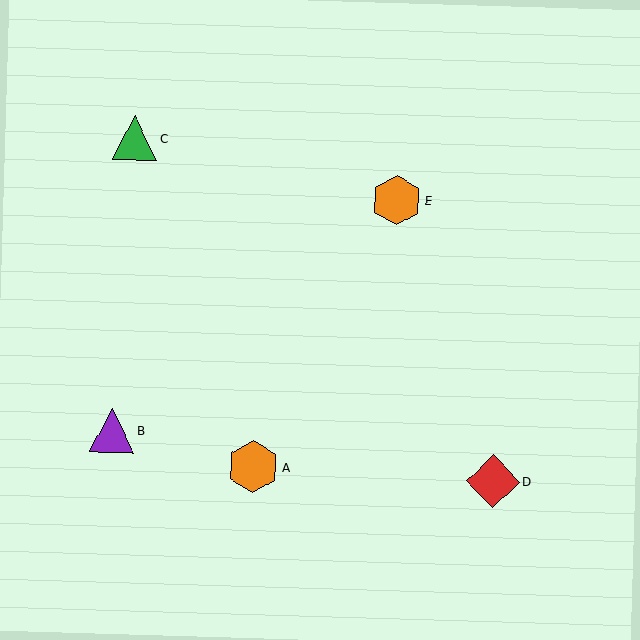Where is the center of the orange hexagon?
The center of the orange hexagon is at (397, 200).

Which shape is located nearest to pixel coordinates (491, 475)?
The red diamond (labeled D) at (493, 481) is nearest to that location.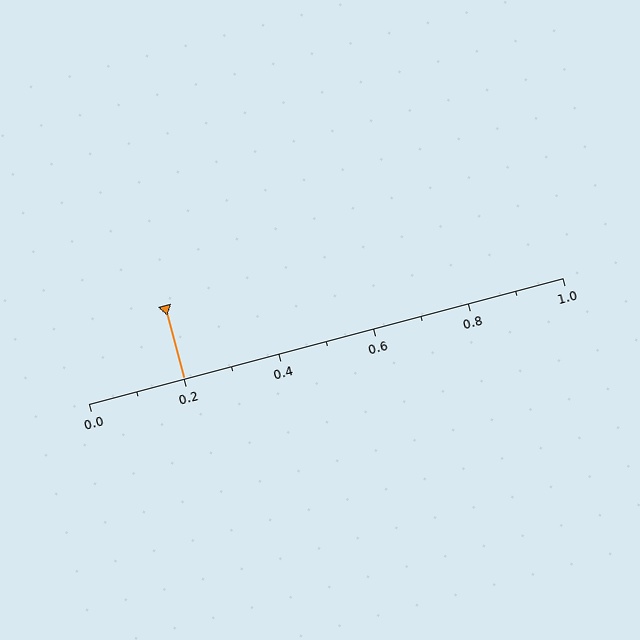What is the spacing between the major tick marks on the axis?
The major ticks are spaced 0.2 apart.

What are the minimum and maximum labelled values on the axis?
The axis runs from 0.0 to 1.0.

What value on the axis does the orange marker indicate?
The marker indicates approximately 0.2.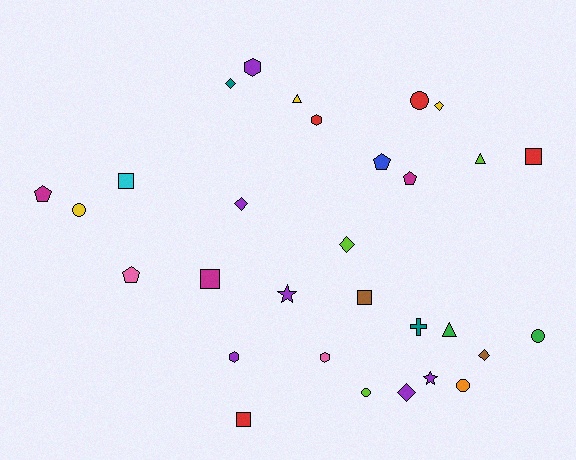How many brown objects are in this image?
There are 2 brown objects.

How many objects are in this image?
There are 30 objects.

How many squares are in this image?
There are 5 squares.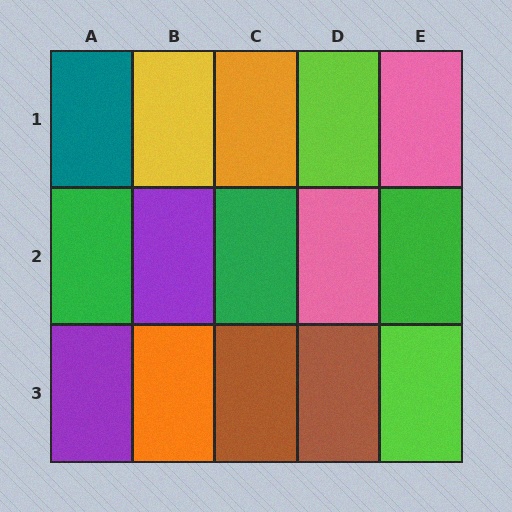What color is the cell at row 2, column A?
Green.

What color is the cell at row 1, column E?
Pink.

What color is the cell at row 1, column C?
Orange.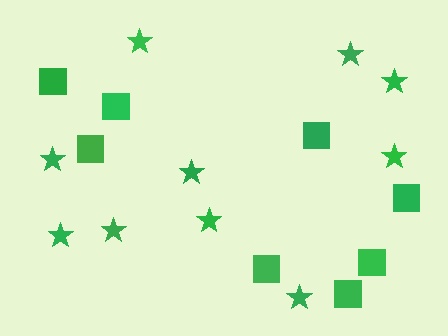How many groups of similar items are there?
There are 2 groups: one group of stars (10) and one group of squares (8).